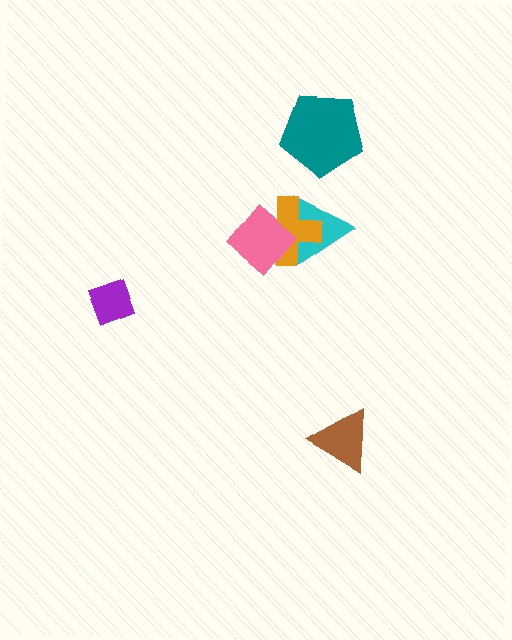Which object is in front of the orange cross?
The pink diamond is in front of the orange cross.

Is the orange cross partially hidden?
Yes, it is partially covered by another shape.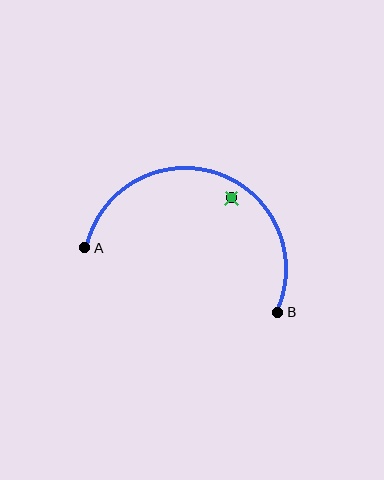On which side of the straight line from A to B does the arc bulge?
The arc bulges above the straight line connecting A and B.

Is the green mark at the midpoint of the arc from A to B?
No — the green mark does not lie on the arc at all. It sits slightly inside the curve.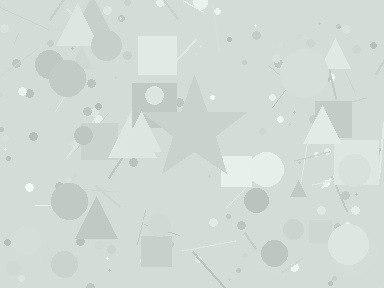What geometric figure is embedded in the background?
A star is embedded in the background.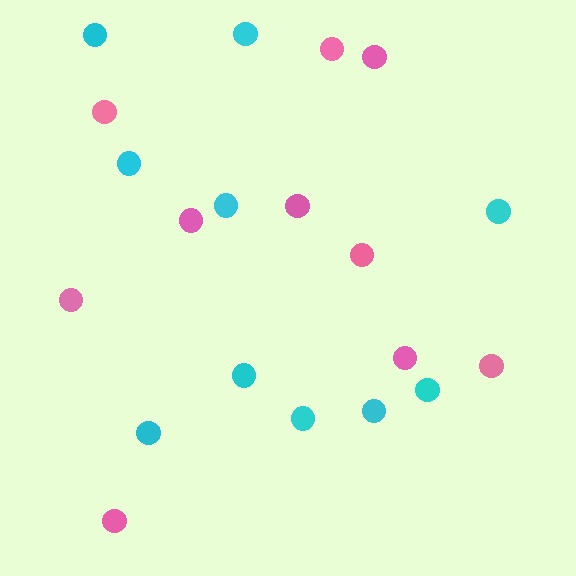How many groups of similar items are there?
There are 2 groups: one group of pink circles (10) and one group of cyan circles (10).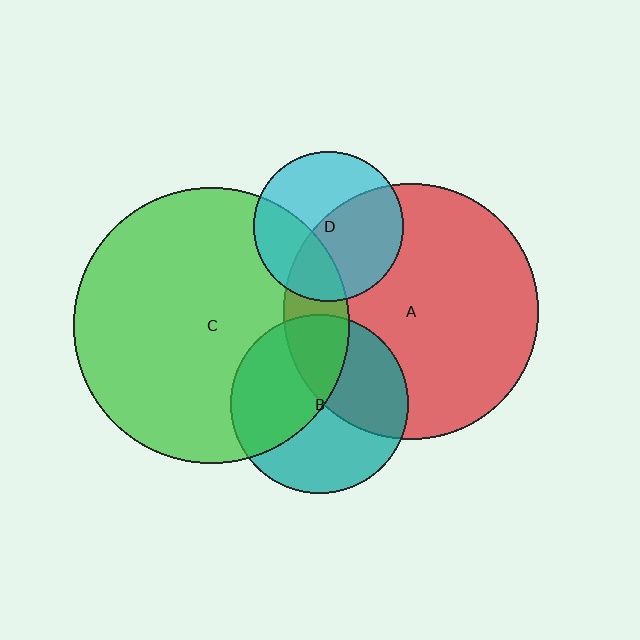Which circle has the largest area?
Circle C (green).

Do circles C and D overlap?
Yes.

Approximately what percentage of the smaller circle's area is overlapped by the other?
Approximately 30%.